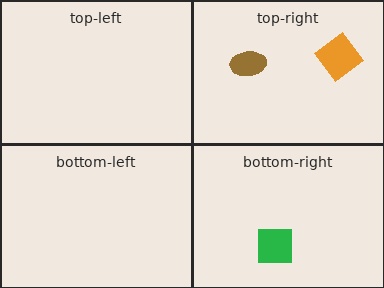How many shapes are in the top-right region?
2.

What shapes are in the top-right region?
The orange diamond, the brown ellipse.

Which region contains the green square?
The bottom-right region.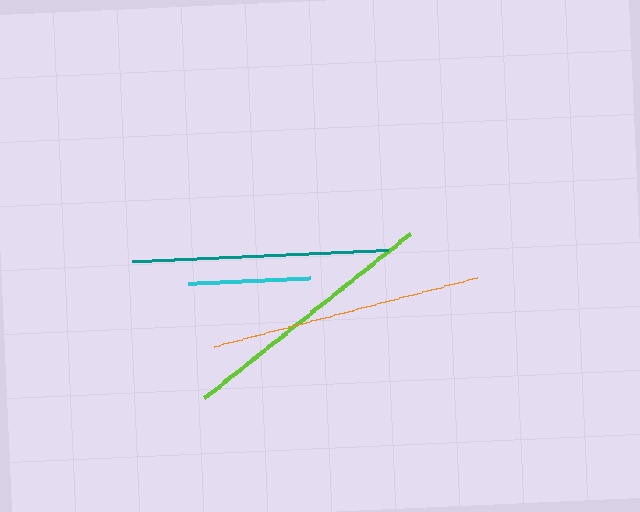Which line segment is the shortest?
The cyan line is the shortest at approximately 122 pixels.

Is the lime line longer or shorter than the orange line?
The orange line is longer than the lime line.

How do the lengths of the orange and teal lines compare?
The orange and teal lines are approximately the same length.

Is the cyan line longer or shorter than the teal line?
The teal line is longer than the cyan line.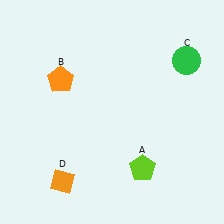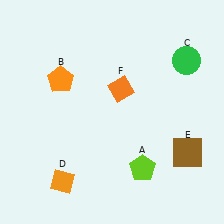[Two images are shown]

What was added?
A brown square (E), an orange diamond (F) were added in Image 2.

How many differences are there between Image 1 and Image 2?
There are 2 differences between the two images.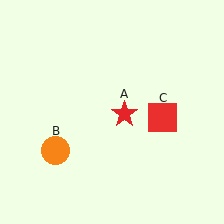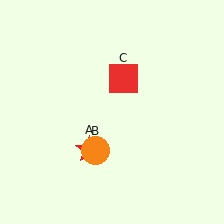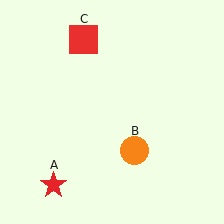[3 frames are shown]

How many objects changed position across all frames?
3 objects changed position: red star (object A), orange circle (object B), red square (object C).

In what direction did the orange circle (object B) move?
The orange circle (object B) moved right.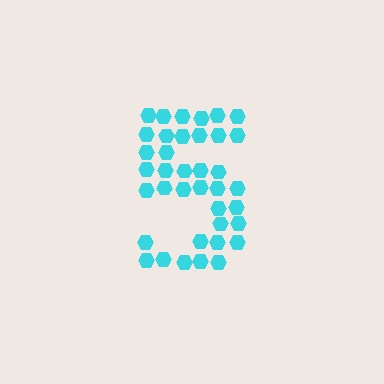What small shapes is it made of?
It is made of small hexagons.